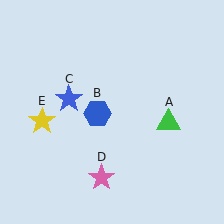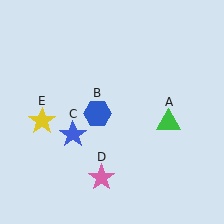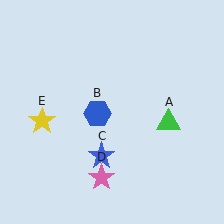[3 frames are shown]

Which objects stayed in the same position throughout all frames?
Green triangle (object A) and blue hexagon (object B) and pink star (object D) and yellow star (object E) remained stationary.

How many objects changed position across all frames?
1 object changed position: blue star (object C).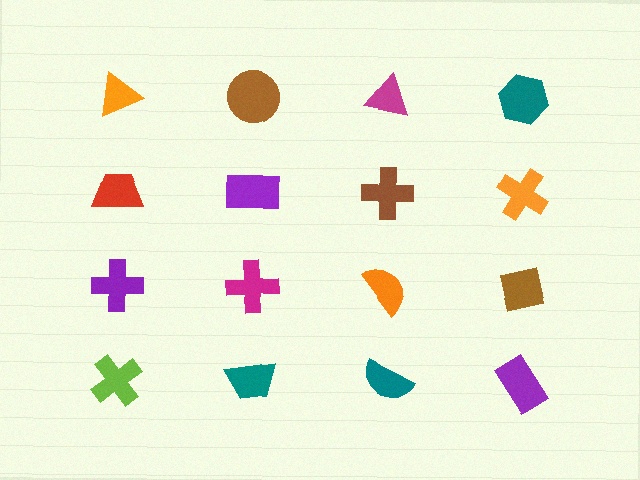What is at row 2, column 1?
A red trapezoid.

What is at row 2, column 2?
A purple rectangle.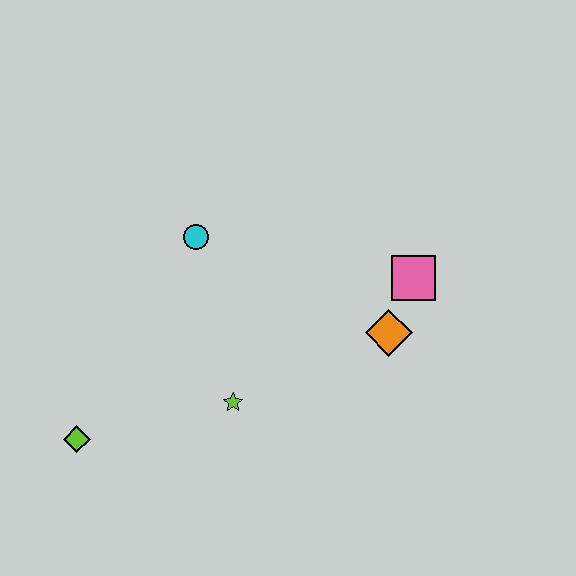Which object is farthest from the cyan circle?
The lime diamond is farthest from the cyan circle.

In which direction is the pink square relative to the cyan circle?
The pink square is to the right of the cyan circle.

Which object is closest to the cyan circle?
The lime star is closest to the cyan circle.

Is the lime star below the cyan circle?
Yes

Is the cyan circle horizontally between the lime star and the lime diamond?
Yes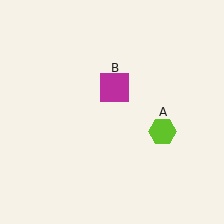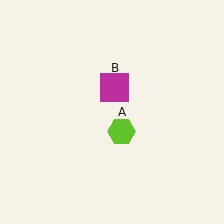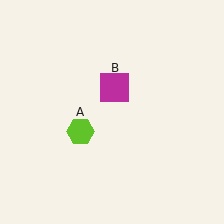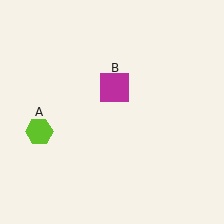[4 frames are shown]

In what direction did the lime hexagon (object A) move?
The lime hexagon (object A) moved left.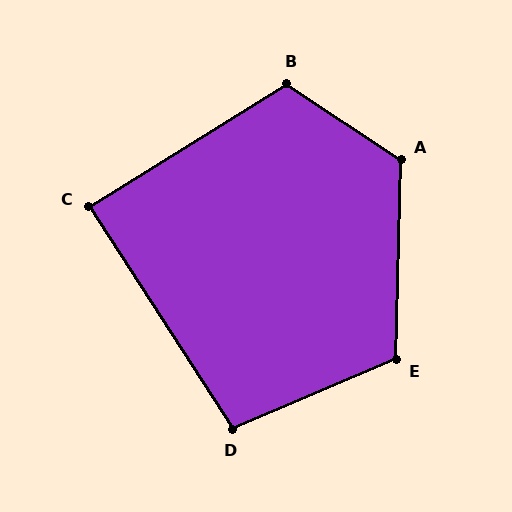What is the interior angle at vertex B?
Approximately 115 degrees (obtuse).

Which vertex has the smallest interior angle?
C, at approximately 89 degrees.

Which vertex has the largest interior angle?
A, at approximately 122 degrees.